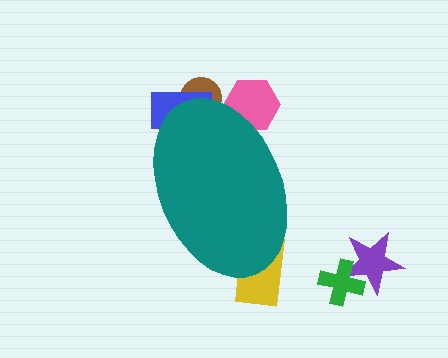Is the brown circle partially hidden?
Yes, the brown circle is partially hidden behind the teal ellipse.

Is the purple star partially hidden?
No, the purple star is fully visible.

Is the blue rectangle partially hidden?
Yes, the blue rectangle is partially hidden behind the teal ellipse.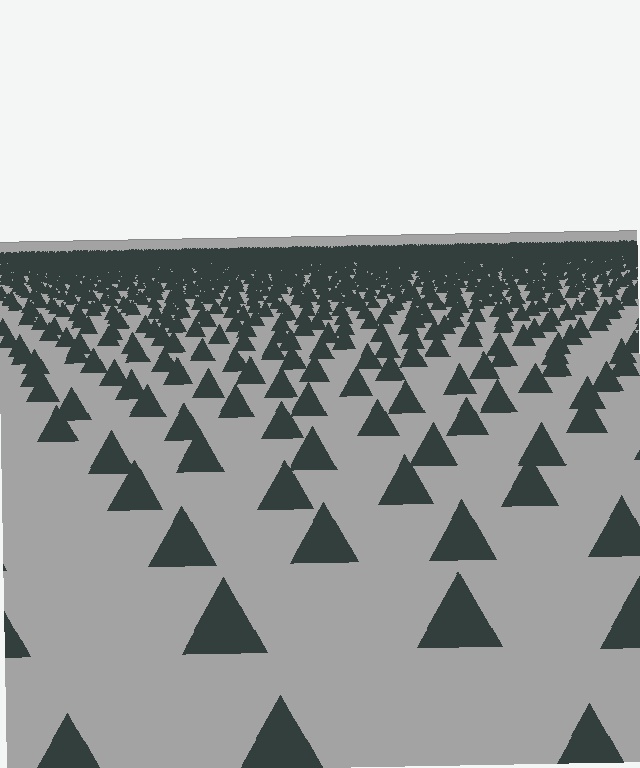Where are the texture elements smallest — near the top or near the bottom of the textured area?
Near the top.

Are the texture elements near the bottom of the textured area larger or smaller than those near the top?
Larger. Near the bottom, elements are closer to the viewer and appear at a bigger on-screen size.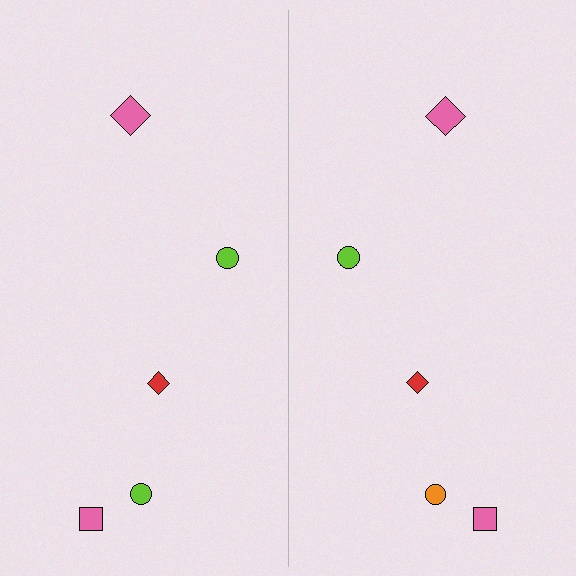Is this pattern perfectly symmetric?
No, the pattern is not perfectly symmetric. The orange circle on the right side breaks the symmetry — its mirror counterpart is lime.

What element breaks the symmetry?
The orange circle on the right side breaks the symmetry — its mirror counterpart is lime.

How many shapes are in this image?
There are 10 shapes in this image.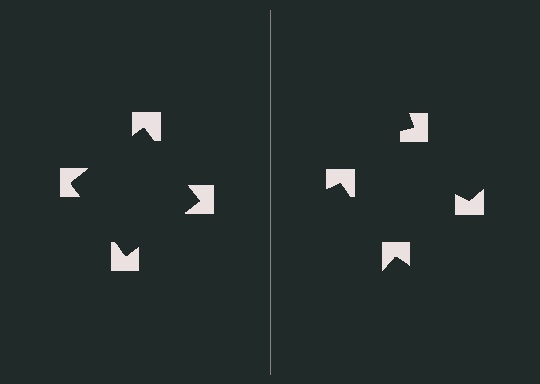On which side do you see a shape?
An illusory square appears on the left side. On the right side the wedge cuts are rotated, so no coherent shape forms.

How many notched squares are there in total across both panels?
8 — 4 on each side.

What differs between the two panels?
The notched squares are positioned identically on both sides; only the wedge orientations differ. On the left they align to a square; on the right they are misaligned.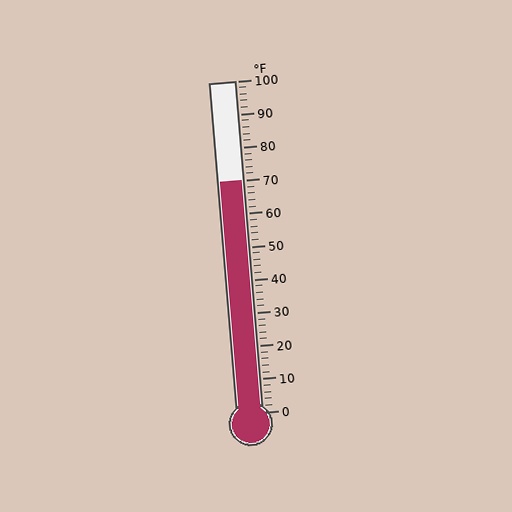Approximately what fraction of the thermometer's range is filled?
The thermometer is filled to approximately 70% of its range.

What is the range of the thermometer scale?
The thermometer scale ranges from 0°F to 100°F.